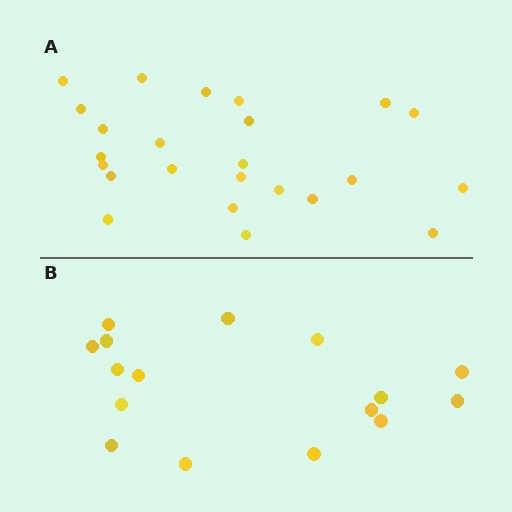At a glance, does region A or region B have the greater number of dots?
Region A (the top region) has more dots.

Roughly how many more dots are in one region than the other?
Region A has roughly 8 or so more dots than region B.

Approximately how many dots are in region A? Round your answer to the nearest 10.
About 20 dots. (The exact count is 24, which rounds to 20.)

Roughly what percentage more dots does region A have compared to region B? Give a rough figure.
About 50% more.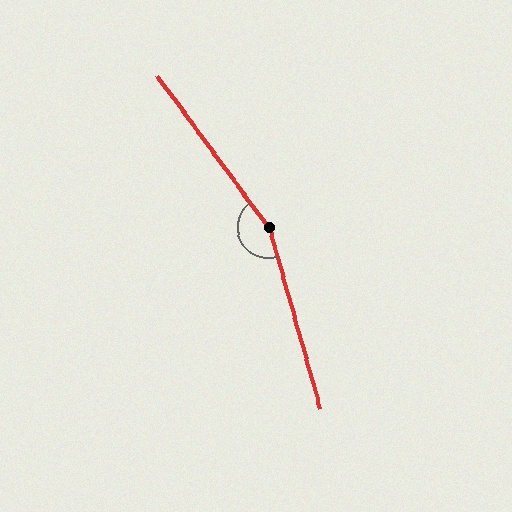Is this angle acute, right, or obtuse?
It is obtuse.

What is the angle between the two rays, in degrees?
Approximately 159 degrees.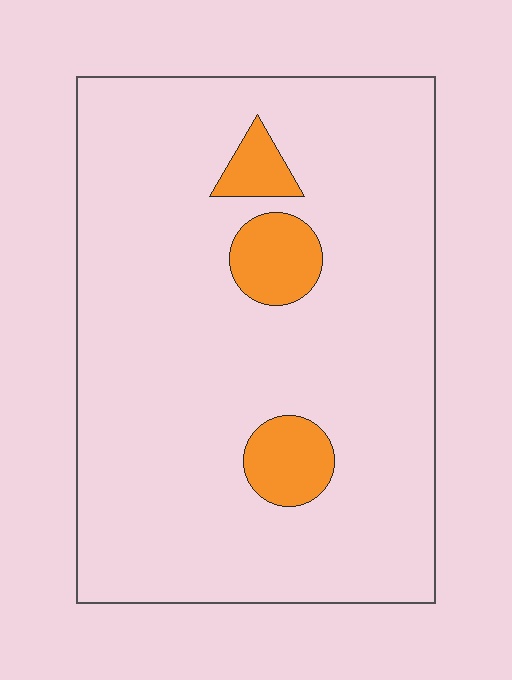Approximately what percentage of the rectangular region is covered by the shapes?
Approximately 10%.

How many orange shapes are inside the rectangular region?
3.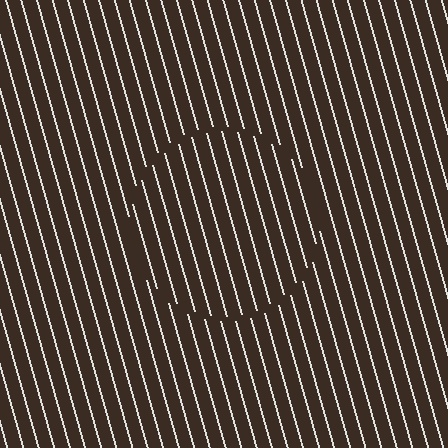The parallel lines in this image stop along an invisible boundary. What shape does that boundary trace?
An illusory circle. The interior of the shape contains the same grating, shifted by half a period — the contour is defined by the phase discontinuity where line-ends from the inner and outer gratings abut.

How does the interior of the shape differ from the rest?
The interior of the shape contains the same grating, shifted by half a period — the contour is defined by the phase discontinuity where line-ends from the inner and outer gratings abut.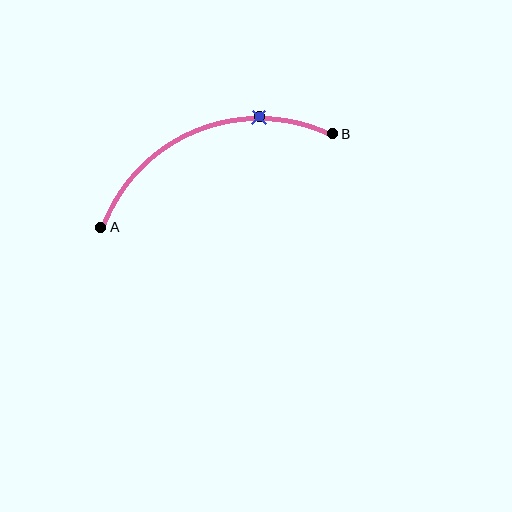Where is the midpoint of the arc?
The arc midpoint is the point on the curve farthest from the straight line joining A and B. It sits above that line.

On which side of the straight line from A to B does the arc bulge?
The arc bulges above the straight line connecting A and B.